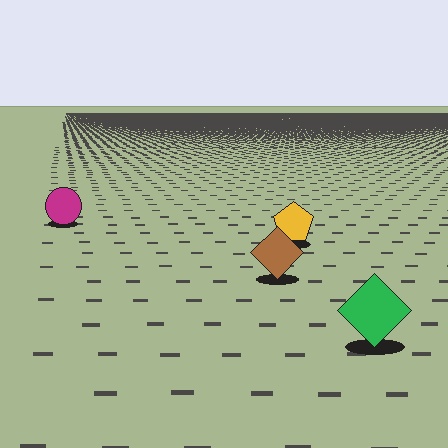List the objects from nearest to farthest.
From nearest to farthest: the green diamond, the brown diamond, the yellow pentagon, the magenta circle.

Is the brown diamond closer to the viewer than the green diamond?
No. The green diamond is closer — you can tell from the texture gradient: the ground texture is coarser near it.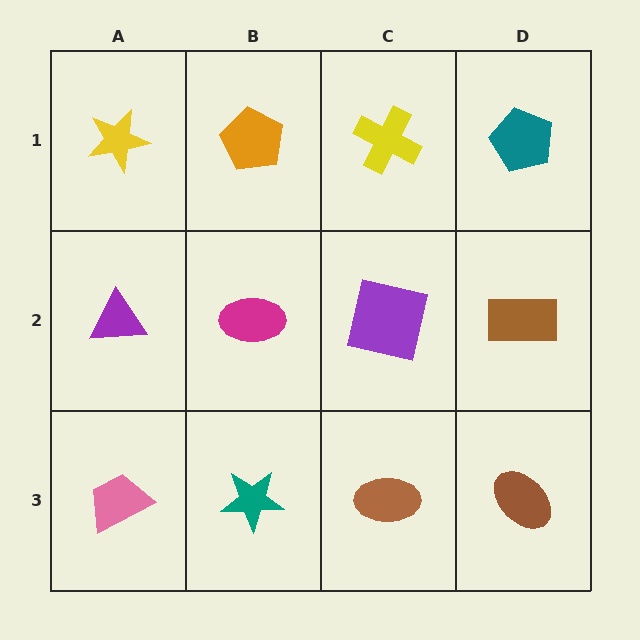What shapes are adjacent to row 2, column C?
A yellow cross (row 1, column C), a brown ellipse (row 3, column C), a magenta ellipse (row 2, column B), a brown rectangle (row 2, column D).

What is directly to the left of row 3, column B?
A pink trapezoid.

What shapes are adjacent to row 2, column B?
An orange pentagon (row 1, column B), a teal star (row 3, column B), a purple triangle (row 2, column A), a purple square (row 2, column C).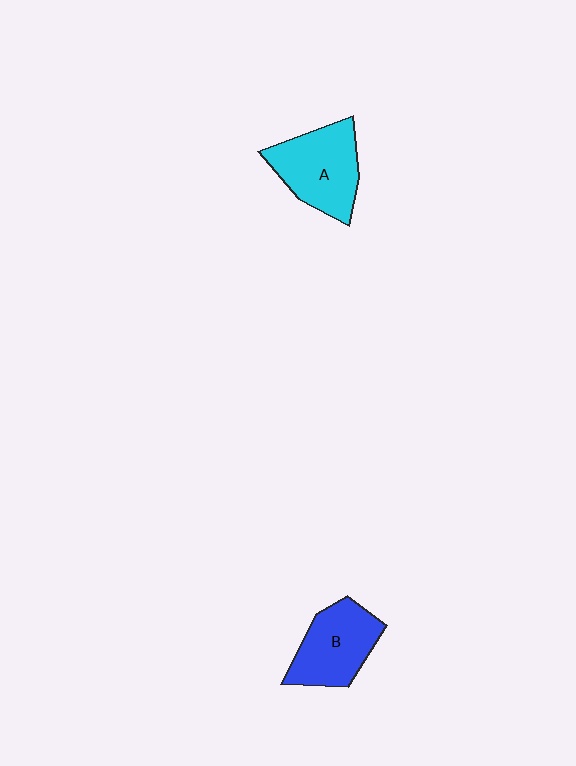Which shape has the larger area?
Shape A (cyan).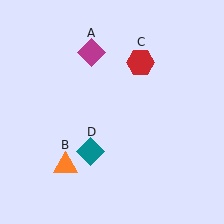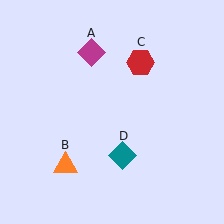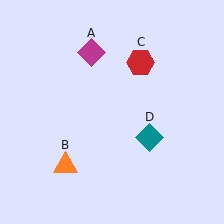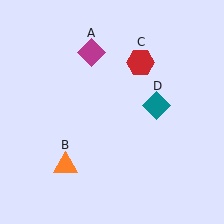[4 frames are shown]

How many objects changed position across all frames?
1 object changed position: teal diamond (object D).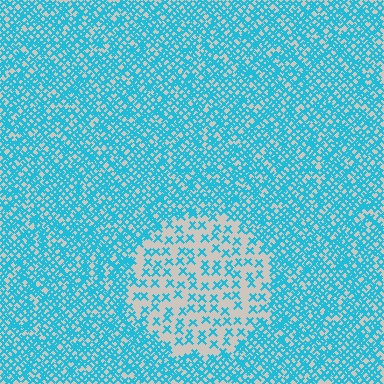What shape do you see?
I see a circle.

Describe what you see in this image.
The image contains small cyan elements arranged at two different densities. A circle-shaped region is visible where the elements are less densely packed than the surrounding area.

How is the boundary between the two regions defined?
The boundary is defined by a change in element density (approximately 2.7x ratio). All elements are the same color, size, and shape.